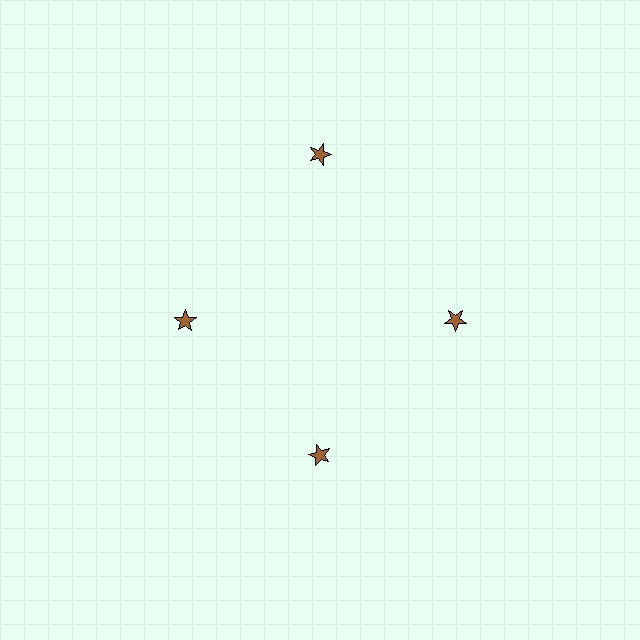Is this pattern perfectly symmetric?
No. The 4 brown stars are arranged in a ring, but one element near the 12 o'clock position is pushed outward from the center, breaking the 4-fold rotational symmetry.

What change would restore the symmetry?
The symmetry would be restored by moving it inward, back onto the ring so that all 4 stars sit at equal angles and equal distance from the center.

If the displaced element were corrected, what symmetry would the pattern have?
It would have 4-fold rotational symmetry — the pattern would map onto itself every 90 degrees.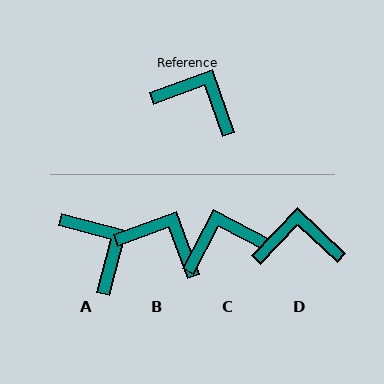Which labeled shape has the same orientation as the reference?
B.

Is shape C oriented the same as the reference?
No, it is off by about 43 degrees.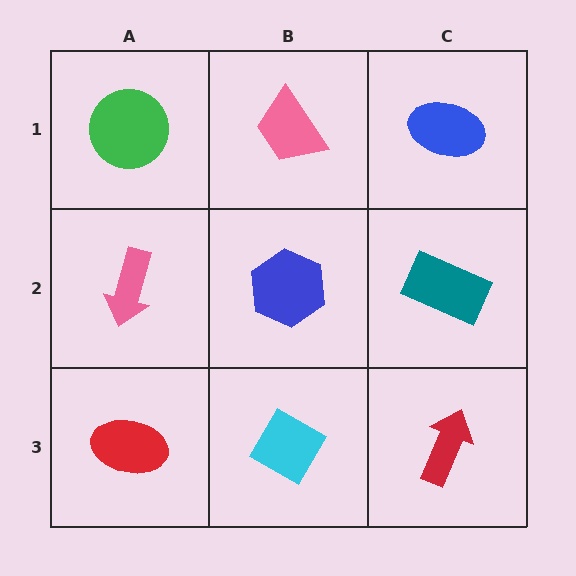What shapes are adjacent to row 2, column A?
A green circle (row 1, column A), a red ellipse (row 3, column A), a blue hexagon (row 2, column B).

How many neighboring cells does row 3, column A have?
2.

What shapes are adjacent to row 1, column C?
A teal rectangle (row 2, column C), a pink trapezoid (row 1, column B).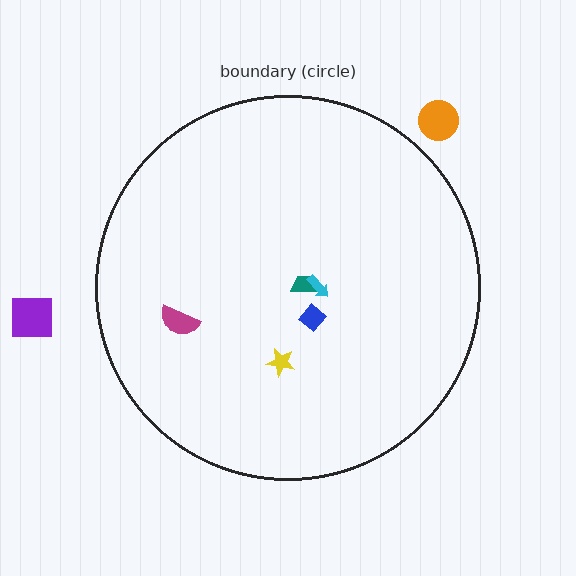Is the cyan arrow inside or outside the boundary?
Inside.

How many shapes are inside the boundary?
5 inside, 2 outside.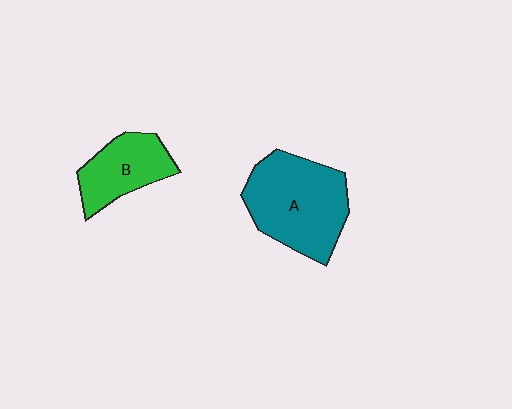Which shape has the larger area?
Shape A (teal).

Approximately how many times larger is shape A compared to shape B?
Approximately 1.7 times.